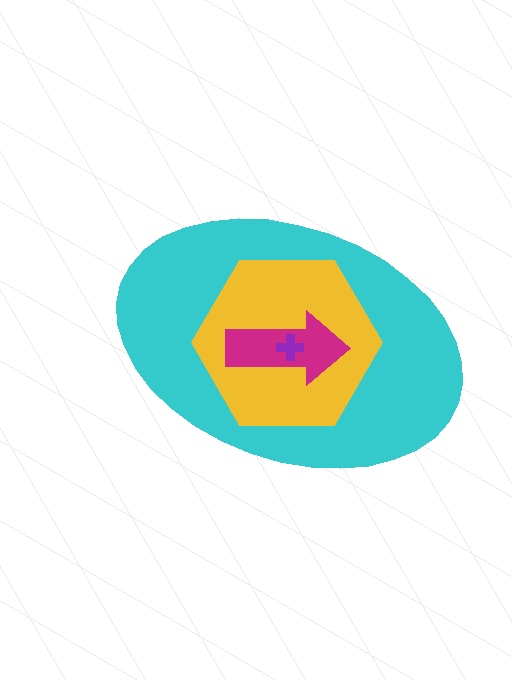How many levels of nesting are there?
4.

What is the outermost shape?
The cyan ellipse.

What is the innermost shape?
The purple cross.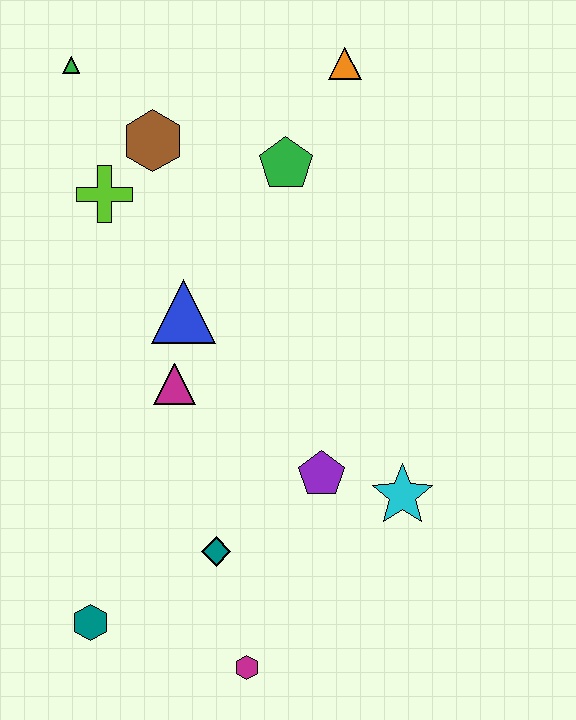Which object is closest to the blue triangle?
The magenta triangle is closest to the blue triangle.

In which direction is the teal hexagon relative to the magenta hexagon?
The teal hexagon is to the left of the magenta hexagon.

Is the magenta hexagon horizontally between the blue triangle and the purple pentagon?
Yes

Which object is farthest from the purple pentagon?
The green triangle is farthest from the purple pentagon.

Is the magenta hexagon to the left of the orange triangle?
Yes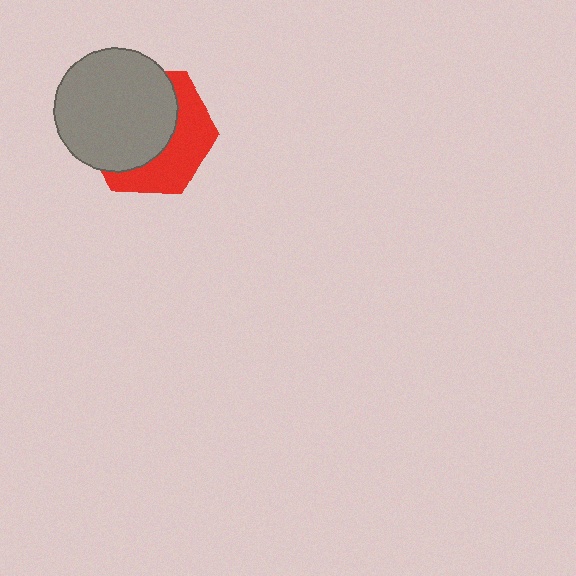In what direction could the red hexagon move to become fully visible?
The red hexagon could move toward the lower-right. That would shift it out from behind the gray circle entirely.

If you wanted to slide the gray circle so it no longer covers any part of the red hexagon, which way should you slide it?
Slide it toward the upper-left — that is the most direct way to separate the two shapes.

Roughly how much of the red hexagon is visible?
A small part of it is visible (roughly 41%).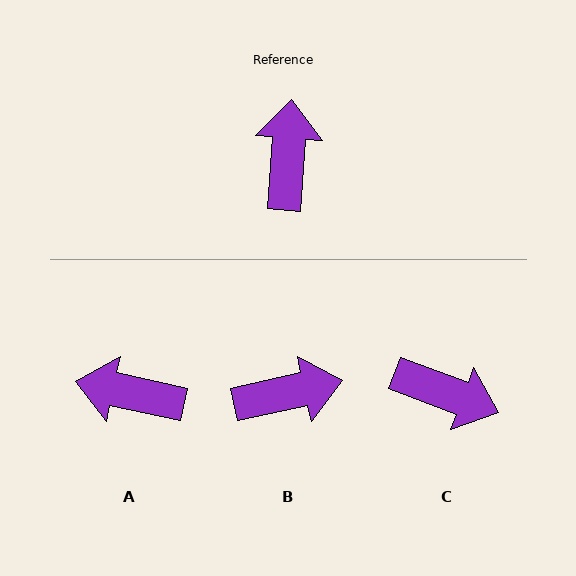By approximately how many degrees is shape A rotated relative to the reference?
Approximately 82 degrees counter-clockwise.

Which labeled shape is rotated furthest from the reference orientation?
C, about 107 degrees away.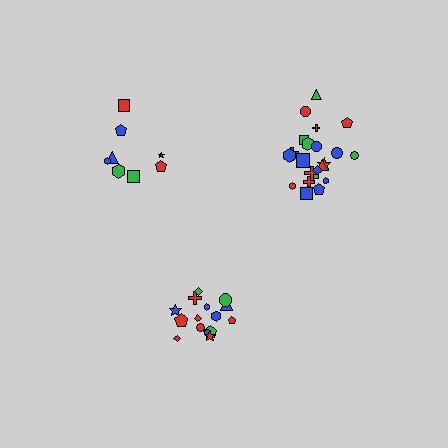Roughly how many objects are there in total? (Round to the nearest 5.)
Roughly 45 objects in total.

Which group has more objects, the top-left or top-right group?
The top-right group.